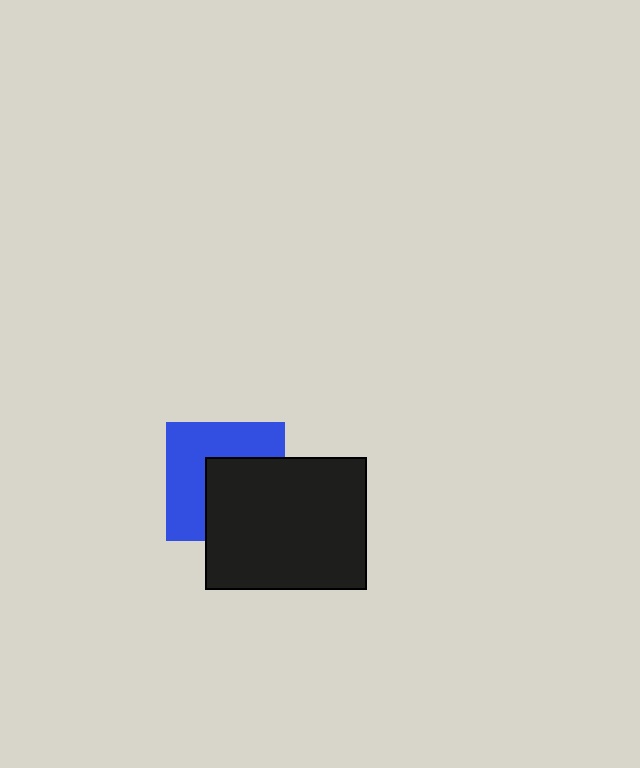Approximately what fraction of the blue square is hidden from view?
Roughly 47% of the blue square is hidden behind the black rectangle.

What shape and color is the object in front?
The object in front is a black rectangle.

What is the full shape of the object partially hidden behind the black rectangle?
The partially hidden object is a blue square.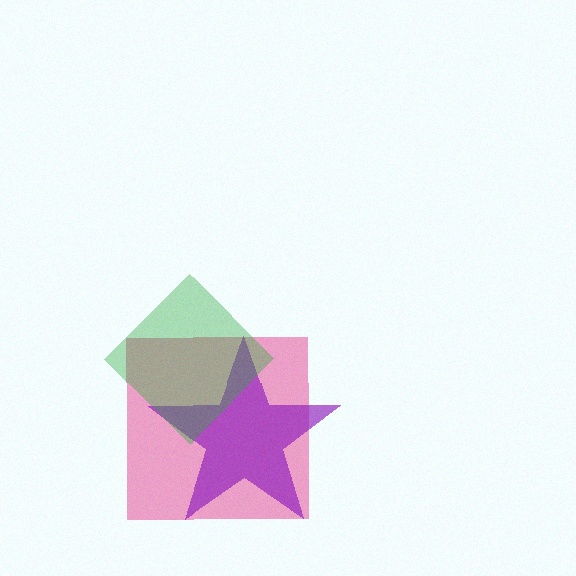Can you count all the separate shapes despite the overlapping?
Yes, there are 3 separate shapes.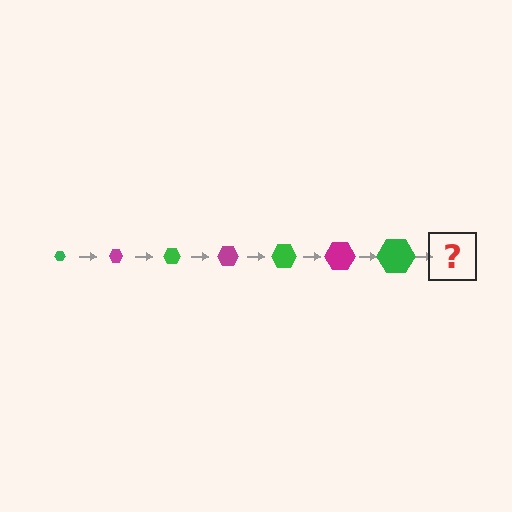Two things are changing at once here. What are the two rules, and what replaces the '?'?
The two rules are that the hexagon grows larger each step and the color cycles through green and magenta. The '?' should be a magenta hexagon, larger than the previous one.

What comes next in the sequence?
The next element should be a magenta hexagon, larger than the previous one.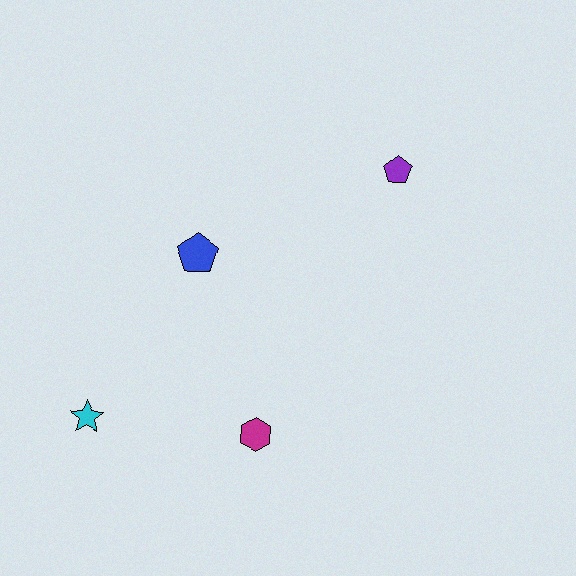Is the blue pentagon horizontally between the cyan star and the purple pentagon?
Yes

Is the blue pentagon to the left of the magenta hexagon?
Yes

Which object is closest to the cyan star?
The magenta hexagon is closest to the cyan star.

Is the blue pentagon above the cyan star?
Yes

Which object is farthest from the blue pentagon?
The purple pentagon is farthest from the blue pentagon.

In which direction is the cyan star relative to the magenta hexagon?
The cyan star is to the left of the magenta hexagon.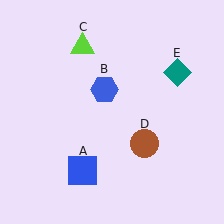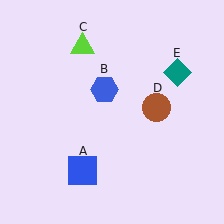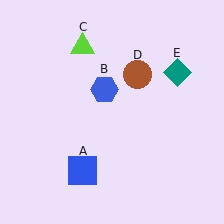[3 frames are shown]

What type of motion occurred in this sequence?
The brown circle (object D) rotated counterclockwise around the center of the scene.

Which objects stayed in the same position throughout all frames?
Blue square (object A) and blue hexagon (object B) and lime triangle (object C) and teal diamond (object E) remained stationary.